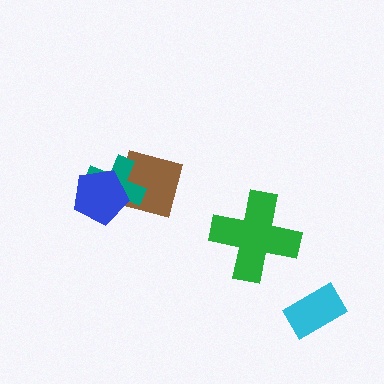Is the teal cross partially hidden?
Yes, it is partially covered by another shape.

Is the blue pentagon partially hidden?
No, no other shape covers it.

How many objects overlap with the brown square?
2 objects overlap with the brown square.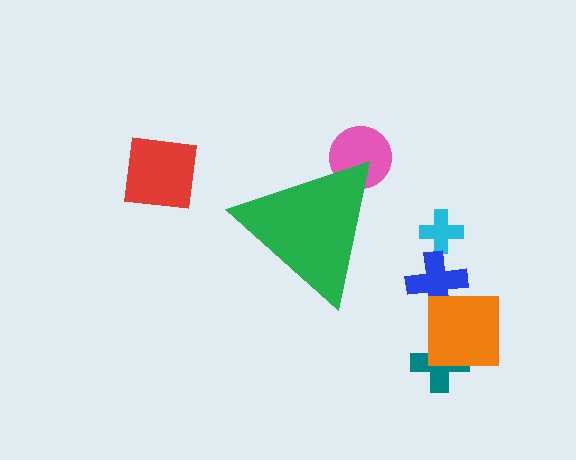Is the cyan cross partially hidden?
No, the cyan cross is fully visible.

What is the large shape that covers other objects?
A green triangle.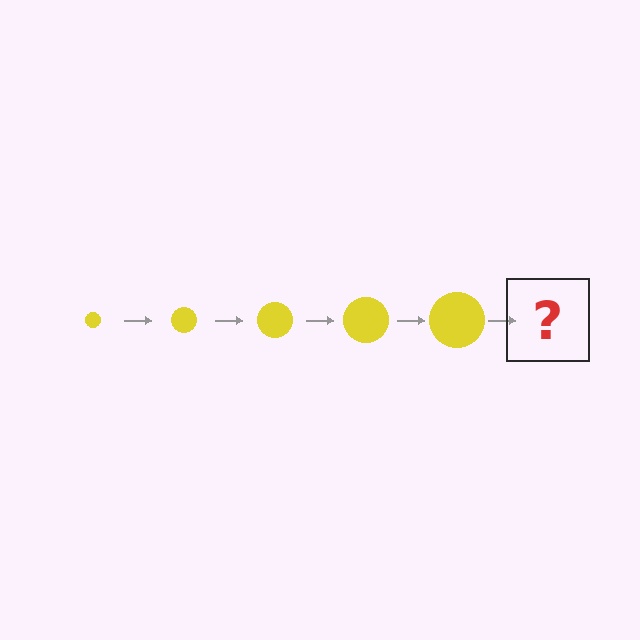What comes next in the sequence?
The next element should be a yellow circle, larger than the previous one.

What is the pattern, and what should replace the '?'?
The pattern is that the circle gets progressively larger each step. The '?' should be a yellow circle, larger than the previous one.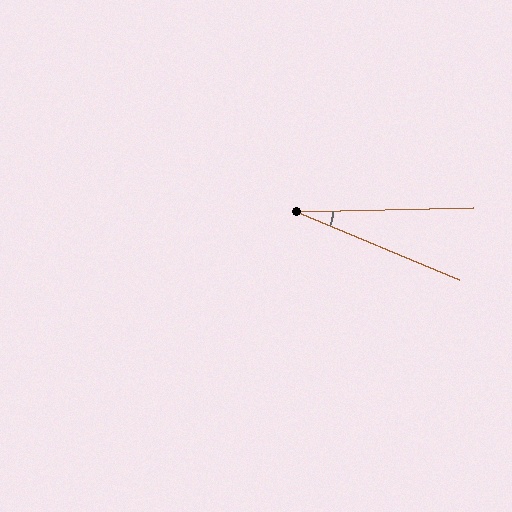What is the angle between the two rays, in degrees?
Approximately 24 degrees.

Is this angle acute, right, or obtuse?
It is acute.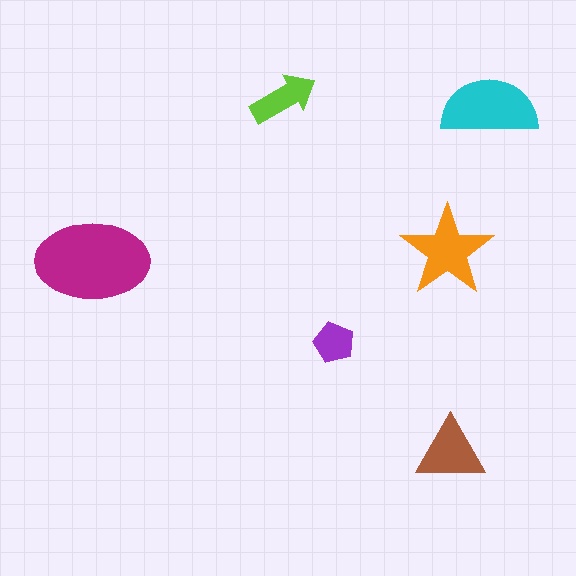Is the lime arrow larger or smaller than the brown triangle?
Smaller.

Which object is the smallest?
The purple pentagon.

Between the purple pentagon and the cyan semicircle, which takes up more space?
The cyan semicircle.